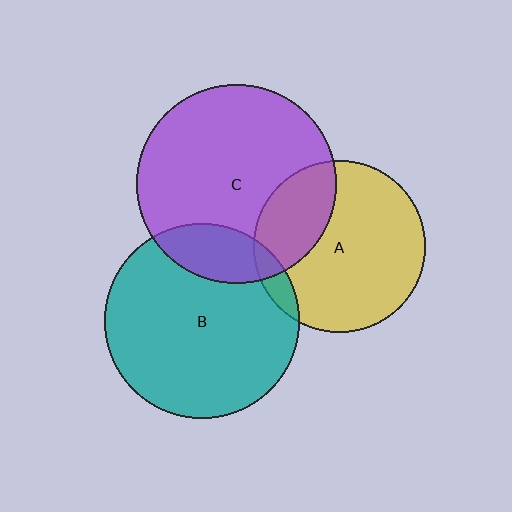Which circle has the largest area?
Circle C (purple).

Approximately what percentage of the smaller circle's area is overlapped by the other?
Approximately 10%.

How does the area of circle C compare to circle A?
Approximately 1.3 times.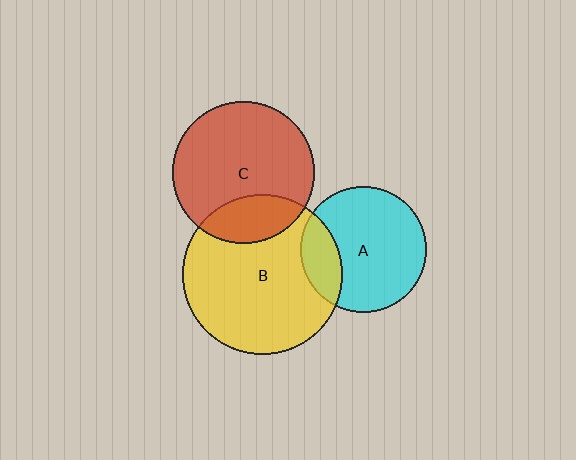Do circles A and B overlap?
Yes.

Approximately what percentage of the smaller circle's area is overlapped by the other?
Approximately 20%.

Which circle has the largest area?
Circle B (yellow).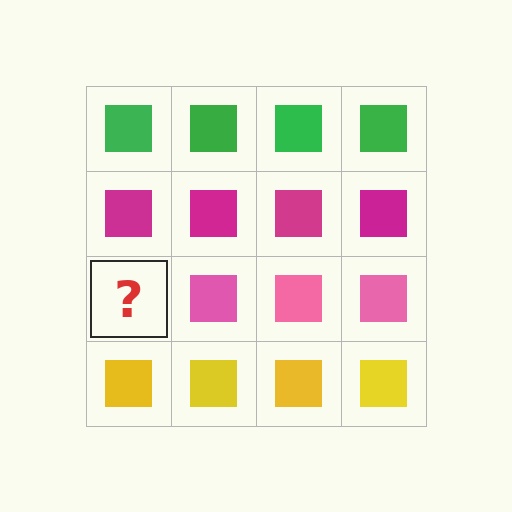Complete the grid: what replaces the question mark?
The question mark should be replaced with a pink square.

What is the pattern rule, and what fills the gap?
The rule is that each row has a consistent color. The gap should be filled with a pink square.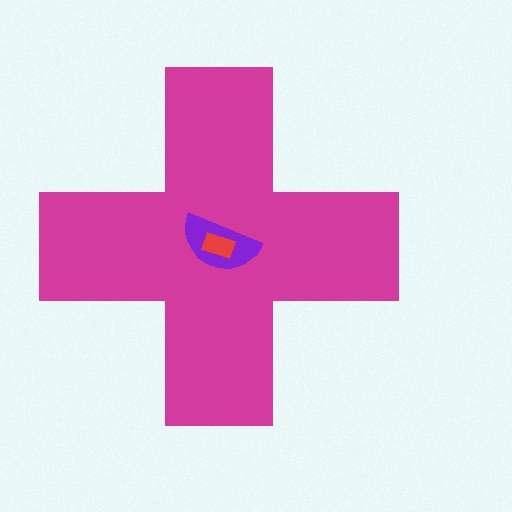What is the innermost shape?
The red rectangle.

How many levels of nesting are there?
3.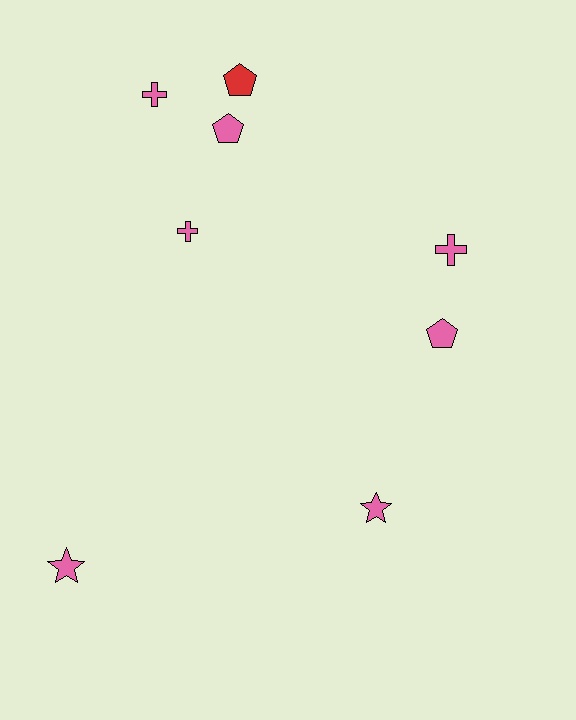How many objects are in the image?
There are 8 objects.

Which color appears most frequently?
Pink, with 7 objects.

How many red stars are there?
There are no red stars.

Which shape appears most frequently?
Pentagon, with 3 objects.